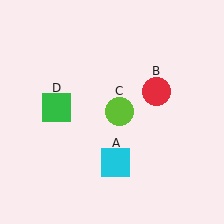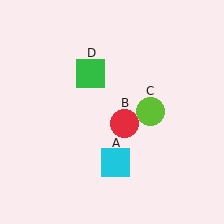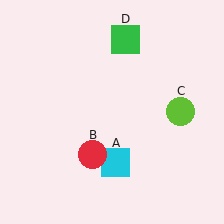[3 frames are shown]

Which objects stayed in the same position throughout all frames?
Cyan square (object A) remained stationary.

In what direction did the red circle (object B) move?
The red circle (object B) moved down and to the left.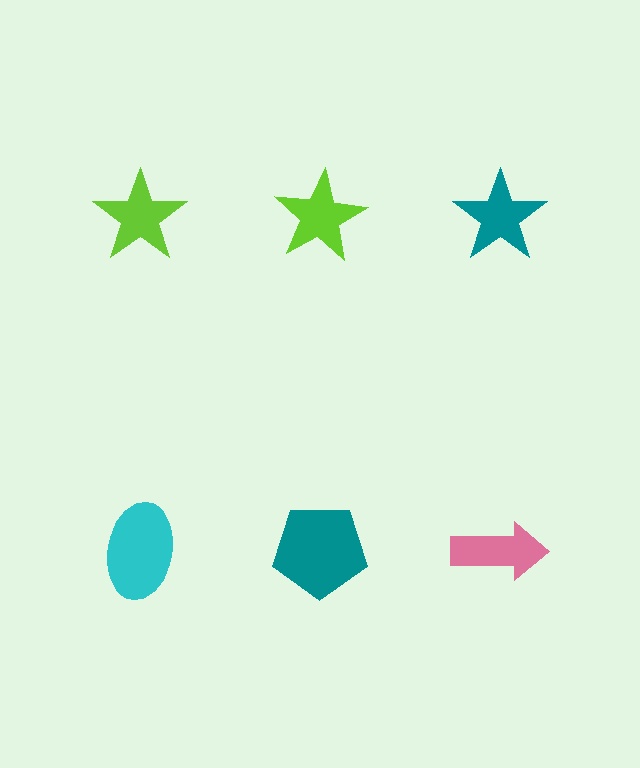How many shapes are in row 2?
3 shapes.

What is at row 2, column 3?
A pink arrow.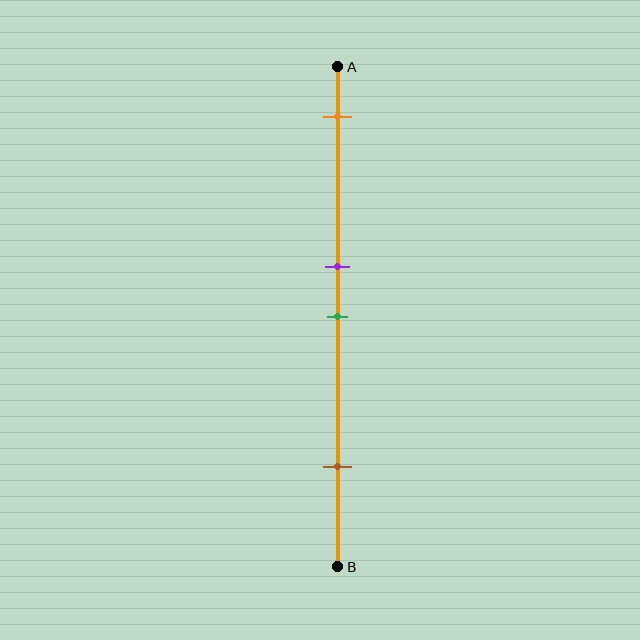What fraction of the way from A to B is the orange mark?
The orange mark is approximately 10% (0.1) of the way from A to B.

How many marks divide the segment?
There are 4 marks dividing the segment.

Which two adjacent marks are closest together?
The purple and green marks are the closest adjacent pair.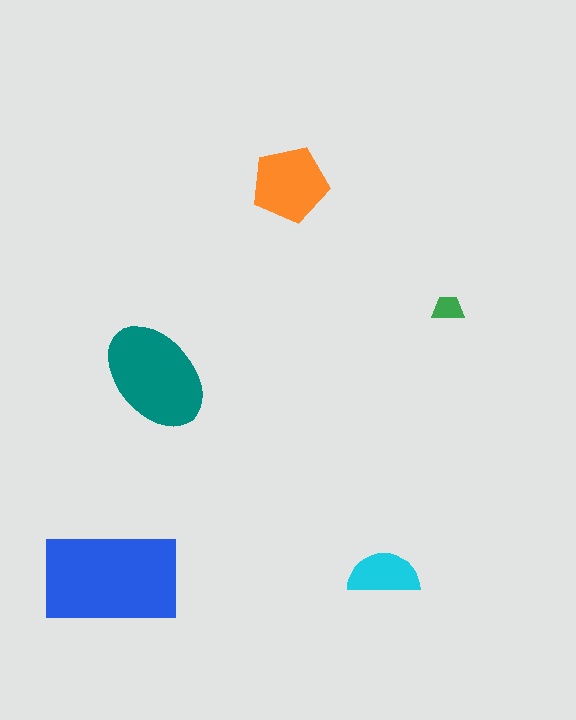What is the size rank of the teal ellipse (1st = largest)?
2nd.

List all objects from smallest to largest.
The green trapezoid, the cyan semicircle, the orange pentagon, the teal ellipse, the blue rectangle.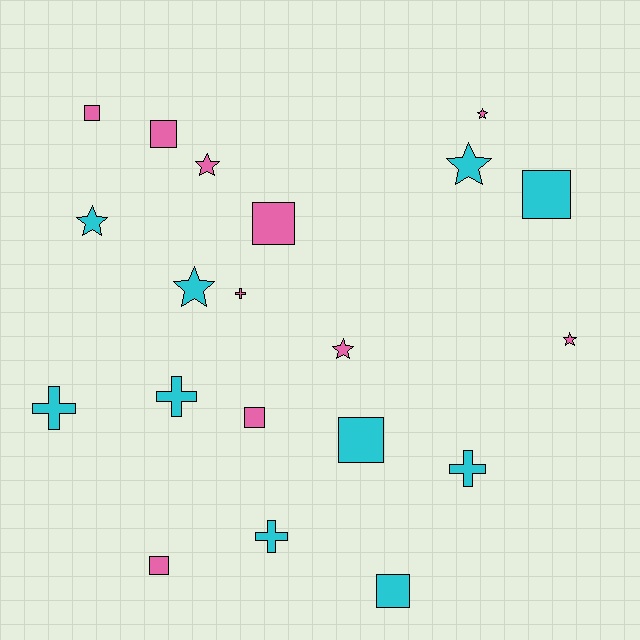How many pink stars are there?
There are 4 pink stars.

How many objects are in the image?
There are 20 objects.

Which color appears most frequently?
Pink, with 10 objects.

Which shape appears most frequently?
Square, with 8 objects.